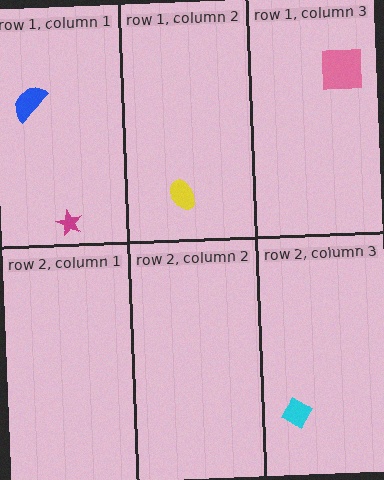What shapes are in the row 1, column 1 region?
The blue semicircle, the magenta star.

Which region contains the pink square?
The row 1, column 3 region.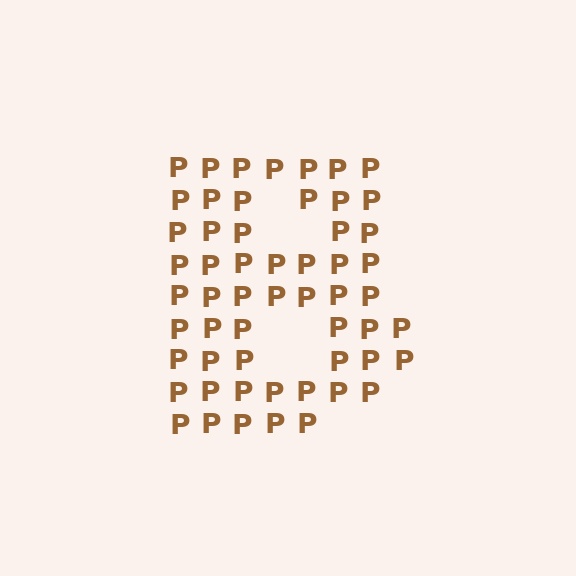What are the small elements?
The small elements are letter P's.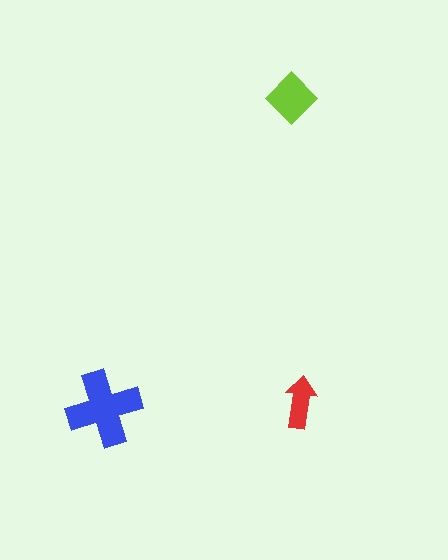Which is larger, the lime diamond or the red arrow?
The lime diamond.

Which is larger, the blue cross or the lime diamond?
The blue cross.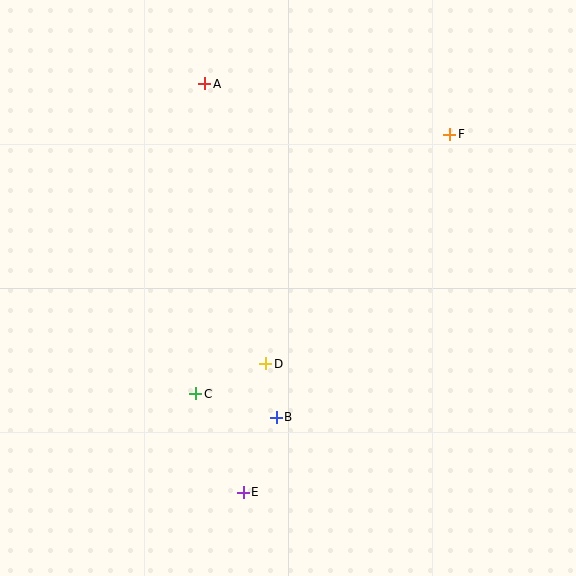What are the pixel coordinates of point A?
Point A is at (205, 84).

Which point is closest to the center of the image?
Point D at (266, 364) is closest to the center.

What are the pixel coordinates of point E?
Point E is at (243, 492).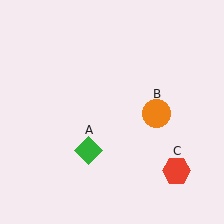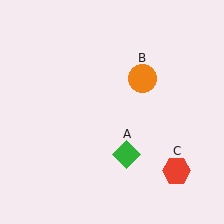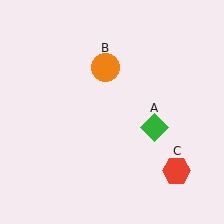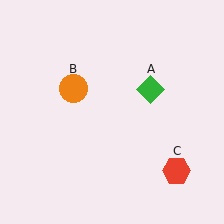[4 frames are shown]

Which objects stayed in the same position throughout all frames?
Red hexagon (object C) remained stationary.